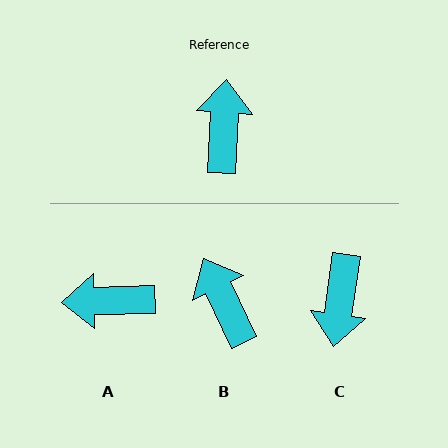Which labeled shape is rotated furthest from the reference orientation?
C, about 176 degrees away.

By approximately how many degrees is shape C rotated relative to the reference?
Approximately 176 degrees counter-clockwise.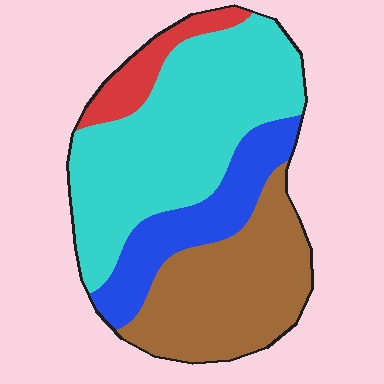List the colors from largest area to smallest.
From largest to smallest: cyan, brown, blue, red.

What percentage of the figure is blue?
Blue covers 17% of the figure.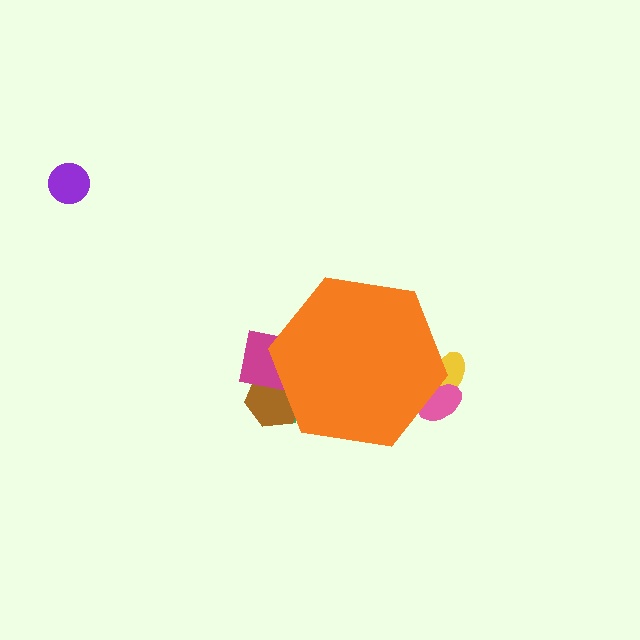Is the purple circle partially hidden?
No, the purple circle is fully visible.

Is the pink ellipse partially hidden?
Yes, the pink ellipse is partially hidden behind the orange hexagon.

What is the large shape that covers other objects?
An orange hexagon.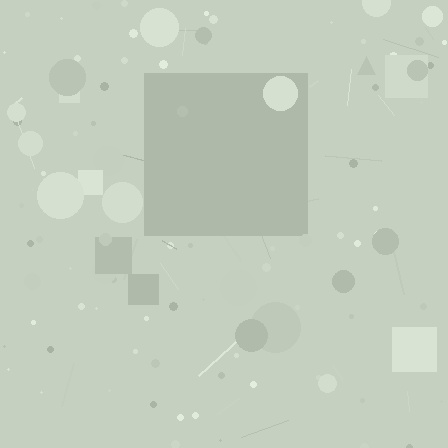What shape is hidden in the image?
A square is hidden in the image.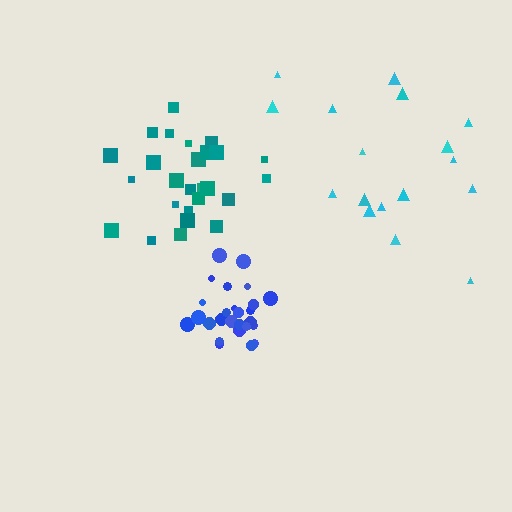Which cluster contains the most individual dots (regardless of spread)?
Teal (26).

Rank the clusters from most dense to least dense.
blue, teal, cyan.